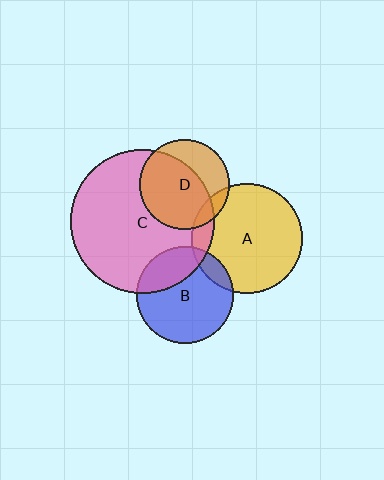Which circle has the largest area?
Circle C (pink).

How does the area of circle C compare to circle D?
Approximately 2.6 times.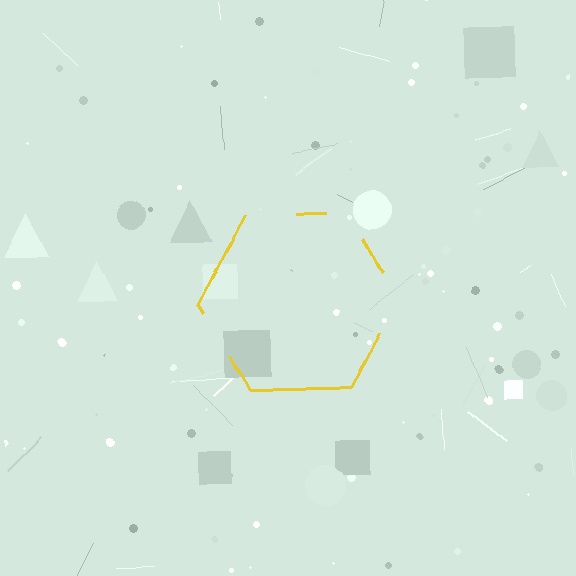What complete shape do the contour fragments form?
The contour fragments form a hexagon.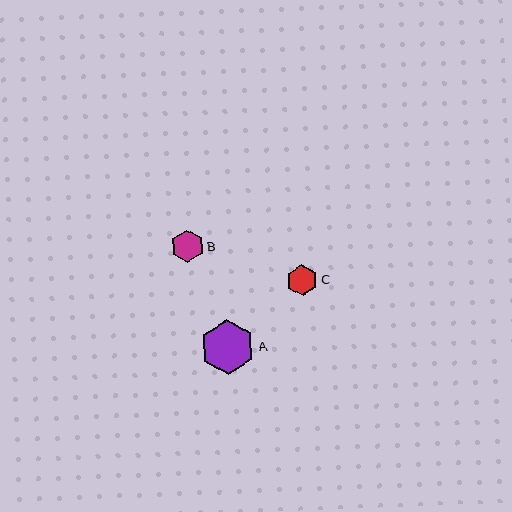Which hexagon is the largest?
Hexagon A is the largest with a size of approximately 55 pixels.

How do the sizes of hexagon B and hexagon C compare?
Hexagon B and hexagon C are approximately the same size.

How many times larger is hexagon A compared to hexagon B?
Hexagon A is approximately 1.7 times the size of hexagon B.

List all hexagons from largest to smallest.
From largest to smallest: A, B, C.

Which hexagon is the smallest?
Hexagon C is the smallest with a size of approximately 31 pixels.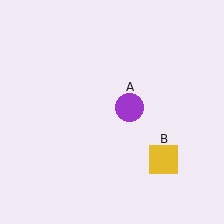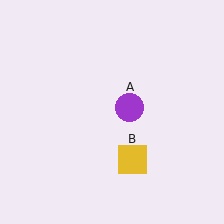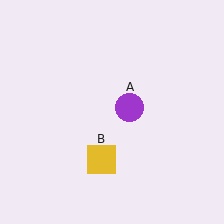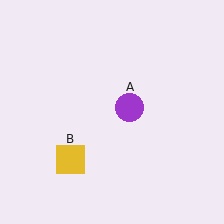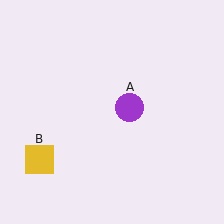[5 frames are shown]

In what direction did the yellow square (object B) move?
The yellow square (object B) moved left.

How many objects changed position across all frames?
1 object changed position: yellow square (object B).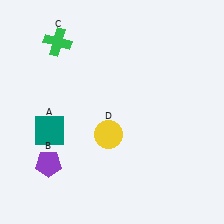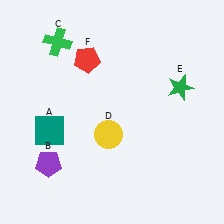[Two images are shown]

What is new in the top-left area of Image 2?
A red pentagon (F) was added in the top-left area of Image 2.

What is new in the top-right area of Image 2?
A green star (E) was added in the top-right area of Image 2.